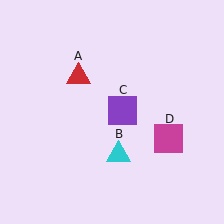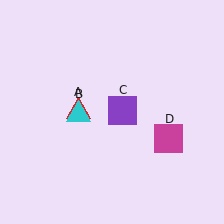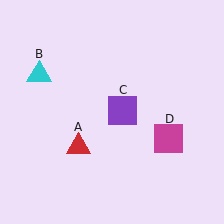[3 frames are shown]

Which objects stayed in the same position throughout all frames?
Purple square (object C) and magenta square (object D) remained stationary.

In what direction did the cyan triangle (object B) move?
The cyan triangle (object B) moved up and to the left.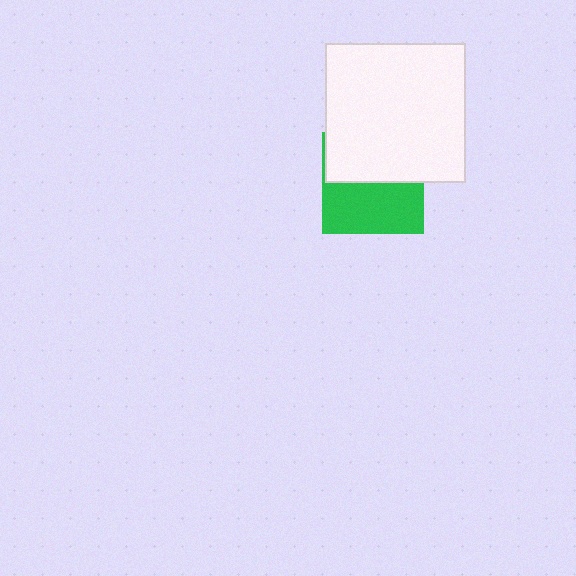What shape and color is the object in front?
The object in front is a white square.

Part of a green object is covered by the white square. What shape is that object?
It is a square.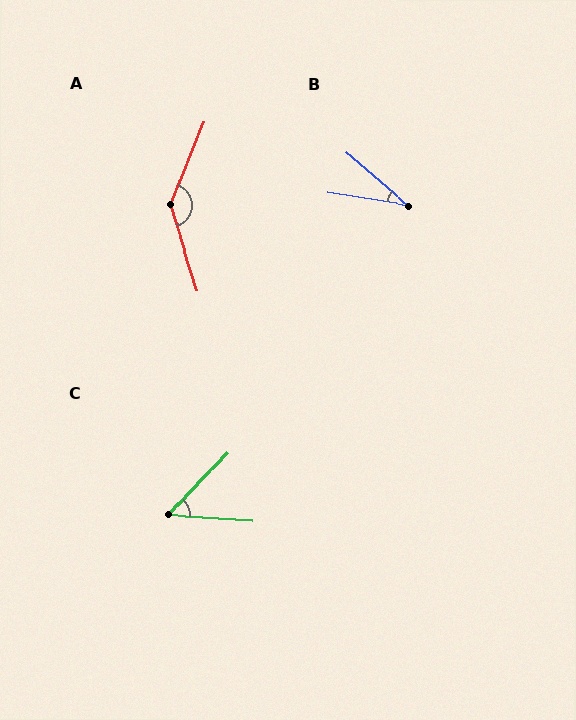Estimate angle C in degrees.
Approximately 51 degrees.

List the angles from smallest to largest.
B (31°), C (51°), A (141°).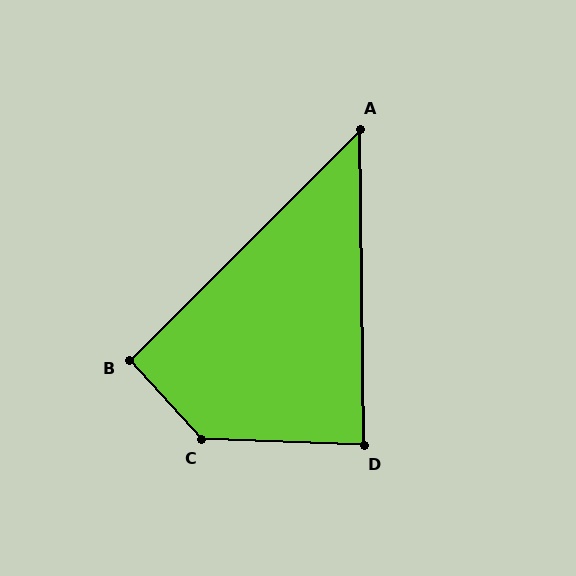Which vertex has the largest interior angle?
C, at approximately 134 degrees.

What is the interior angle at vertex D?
Approximately 88 degrees (approximately right).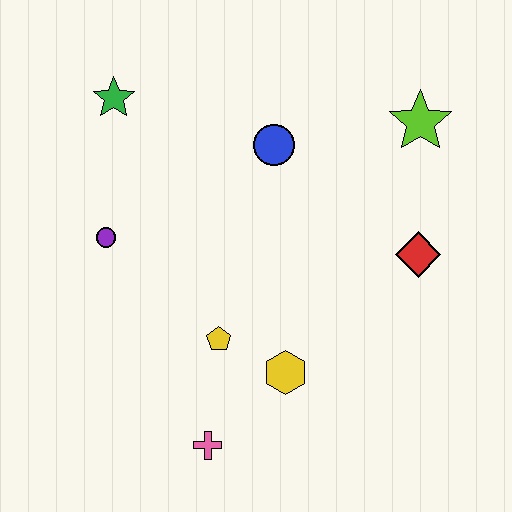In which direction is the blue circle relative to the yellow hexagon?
The blue circle is above the yellow hexagon.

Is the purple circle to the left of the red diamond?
Yes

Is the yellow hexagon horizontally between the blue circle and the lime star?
Yes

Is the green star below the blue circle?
No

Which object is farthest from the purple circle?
The lime star is farthest from the purple circle.